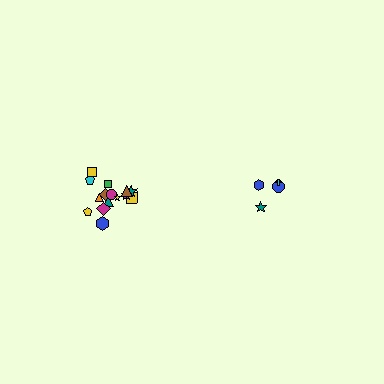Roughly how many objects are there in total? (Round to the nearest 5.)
Roughly 20 objects in total.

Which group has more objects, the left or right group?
The left group.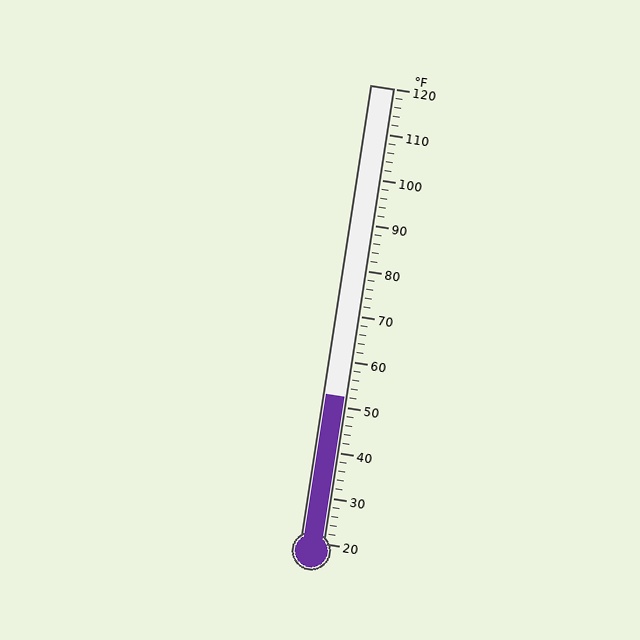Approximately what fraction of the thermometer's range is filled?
The thermometer is filled to approximately 30% of its range.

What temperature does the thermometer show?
The thermometer shows approximately 52°F.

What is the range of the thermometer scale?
The thermometer scale ranges from 20°F to 120°F.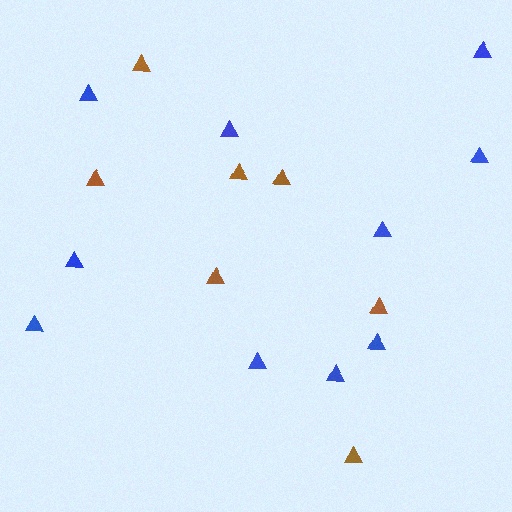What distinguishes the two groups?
There are 2 groups: one group of brown triangles (7) and one group of blue triangles (10).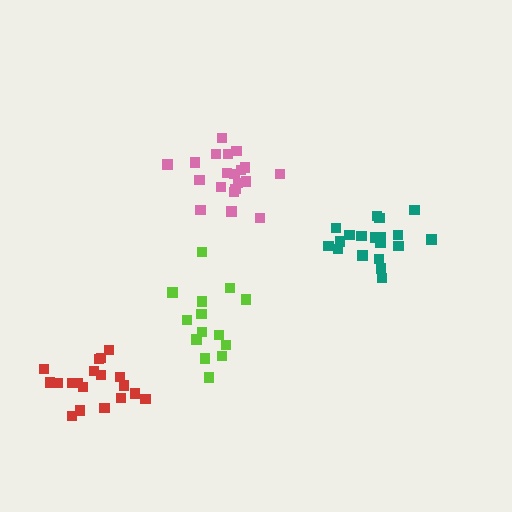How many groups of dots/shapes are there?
There are 4 groups.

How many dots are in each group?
Group 1: 20 dots, Group 2: 14 dots, Group 3: 19 dots, Group 4: 19 dots (72 total).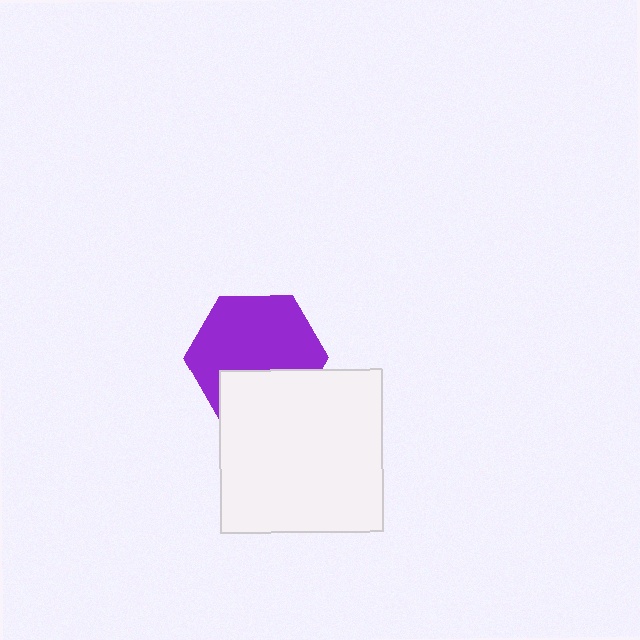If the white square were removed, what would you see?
You would see the complete purple hexagon.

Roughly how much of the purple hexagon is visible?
Most of it is visible (roughly 66%).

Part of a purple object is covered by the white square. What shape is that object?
It is a hexagon.